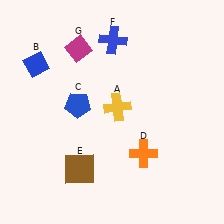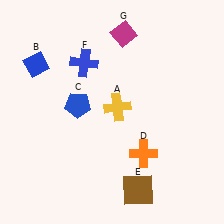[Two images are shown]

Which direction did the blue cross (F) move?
The blue cross (F) moved left.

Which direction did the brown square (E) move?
The brown square (E) moved right.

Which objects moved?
The objects that moved are: the brown square (E), the blue cross (F), the magenta diamond (G).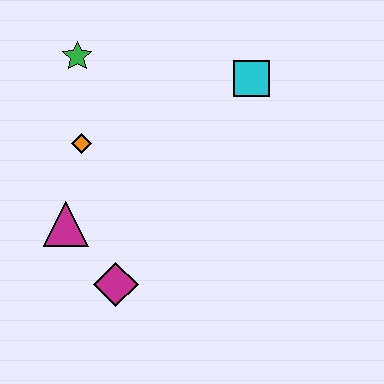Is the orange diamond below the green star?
Yes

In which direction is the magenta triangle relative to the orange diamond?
The magenta triangle is below the orange diamond.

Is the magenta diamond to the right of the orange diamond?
Yes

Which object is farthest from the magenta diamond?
The cyan square is farthest from the magenta diamond.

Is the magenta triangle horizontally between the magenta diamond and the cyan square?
No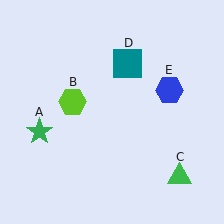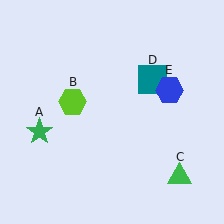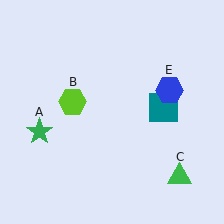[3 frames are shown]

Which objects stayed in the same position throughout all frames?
Green star (object A) and lime hexagon (object B) and green triangle (object C) and blue hexagon (object E) remained stationary.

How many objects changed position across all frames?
1 object changed position: teal square (object D).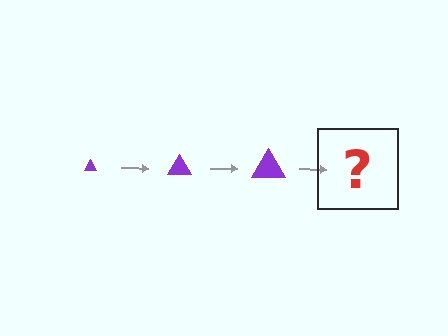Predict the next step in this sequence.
The next step is a purple triangle, larger than the previous one.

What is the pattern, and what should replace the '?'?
The pattern is that the triangle gets progressively larger each step. The '?' should be a purple triangle, larger than the previous one.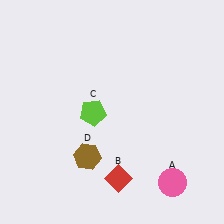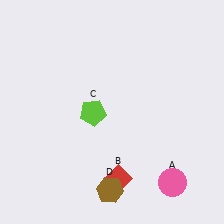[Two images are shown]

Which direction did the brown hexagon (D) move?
The brown hexagon (D) moved down.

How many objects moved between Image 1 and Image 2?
1 object moved between the two images.